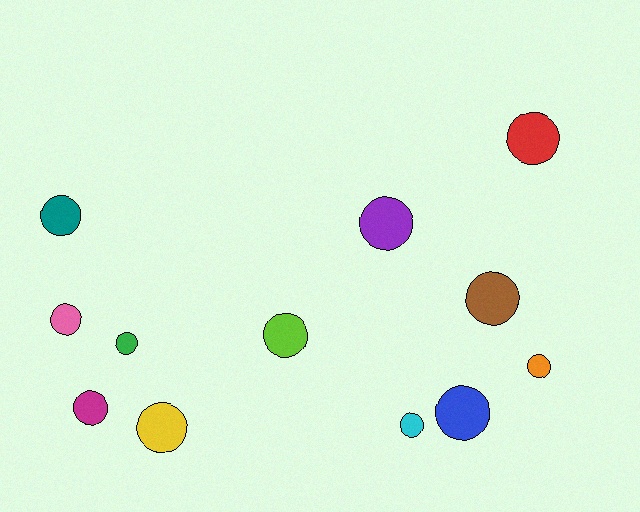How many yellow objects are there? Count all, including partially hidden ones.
There is 1 yellow object.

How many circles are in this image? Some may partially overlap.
There are 12 circles.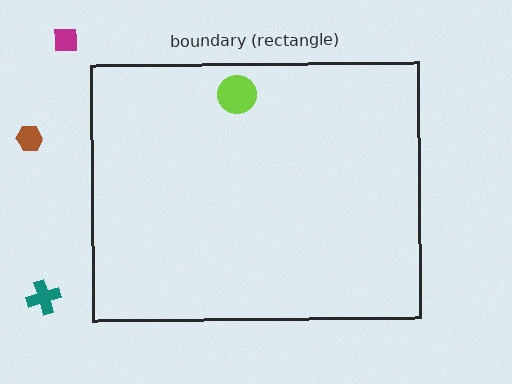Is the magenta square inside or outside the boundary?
Outside.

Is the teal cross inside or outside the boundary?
Outside.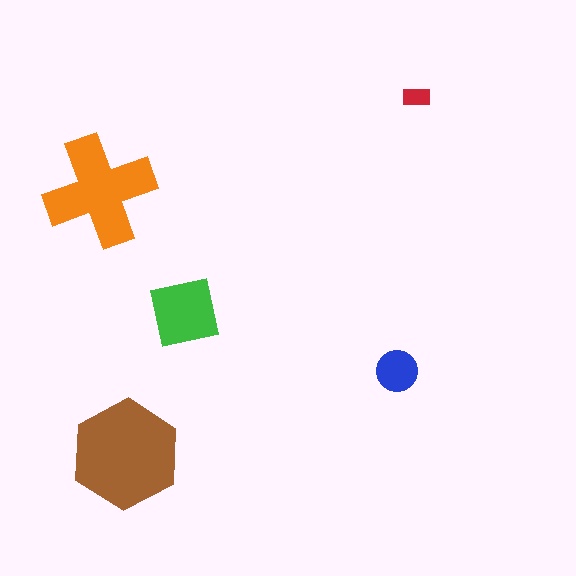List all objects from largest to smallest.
The brown hexagon, the orange cross, the green square, the blue circle, the red rectangle.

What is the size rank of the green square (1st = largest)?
3rd.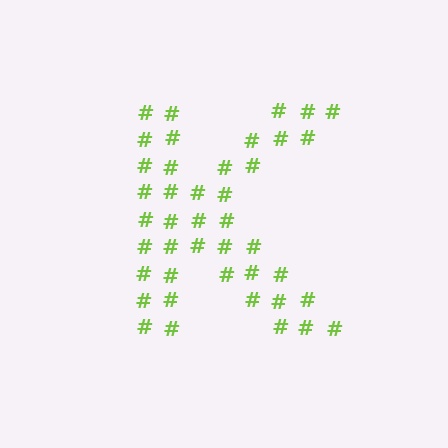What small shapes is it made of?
It is made of small hash symbols.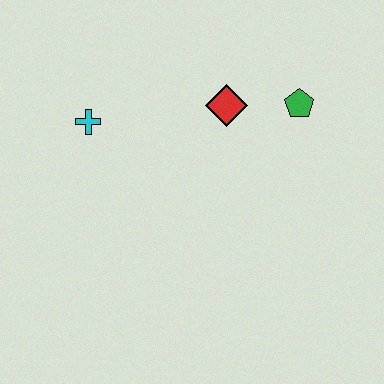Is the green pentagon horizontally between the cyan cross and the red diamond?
No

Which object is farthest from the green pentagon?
The cyan cross is farthest from the green pentagon.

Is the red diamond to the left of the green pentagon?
Yes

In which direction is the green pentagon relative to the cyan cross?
The green pentagon is to the right of the cyan cross.